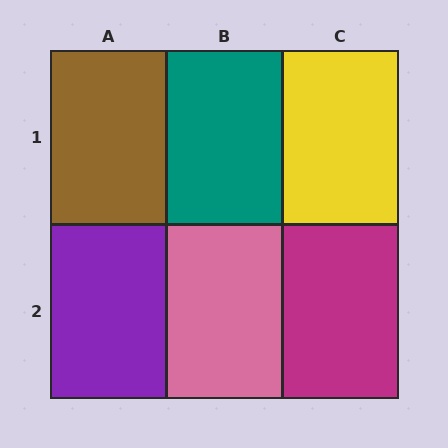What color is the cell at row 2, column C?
Magenta.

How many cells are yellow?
1 cell is yellow.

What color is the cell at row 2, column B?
Pink.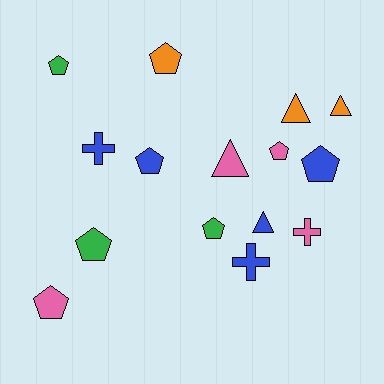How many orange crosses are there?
There are no orange crosses.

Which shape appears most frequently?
Pentagon, with 8 objects.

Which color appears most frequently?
Blue, with 5 objects.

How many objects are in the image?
There are 15 objects.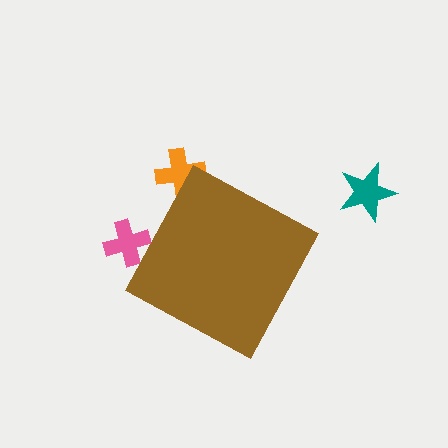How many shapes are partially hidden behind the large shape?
2 shapes are partially hidden.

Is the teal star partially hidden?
No, the teal star is fully visible.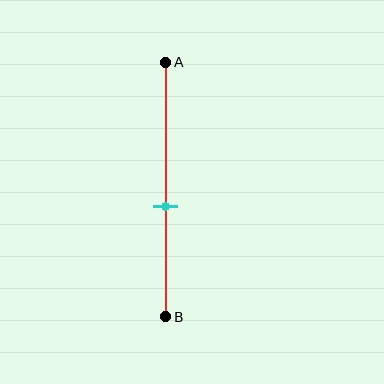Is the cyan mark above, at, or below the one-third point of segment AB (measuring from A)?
The cyan mark is below the one-third point of segment AB.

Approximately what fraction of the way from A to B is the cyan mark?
The cyan mark is approximately 55% of the way from A to B.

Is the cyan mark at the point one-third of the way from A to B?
No, the mark is at about 55% from A, not at the 33% one-third point.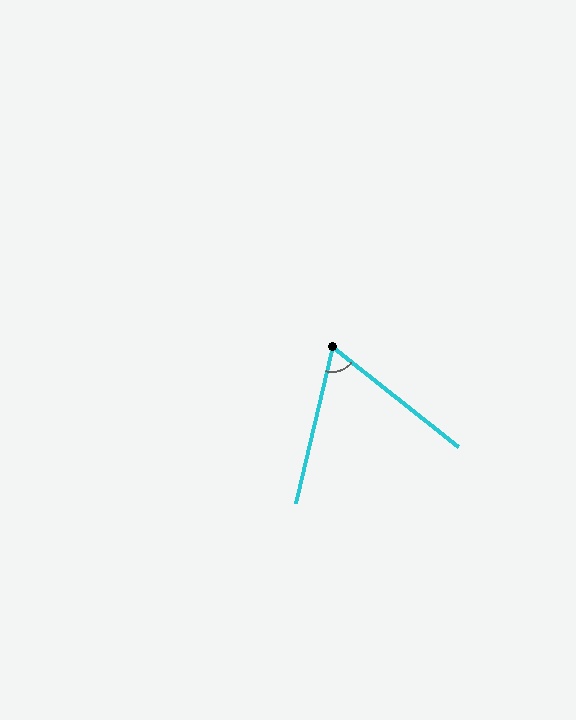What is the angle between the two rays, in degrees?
Approximately 65 degrees.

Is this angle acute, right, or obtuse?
It is acute.